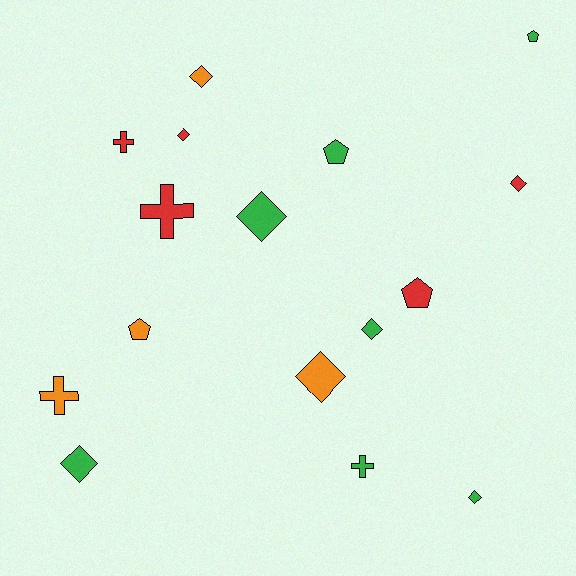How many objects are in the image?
There are 16 objects.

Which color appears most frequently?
Green, with 7 objects.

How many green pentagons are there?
There are 2 green pentagons.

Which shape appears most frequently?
Diamond, with 8 objects.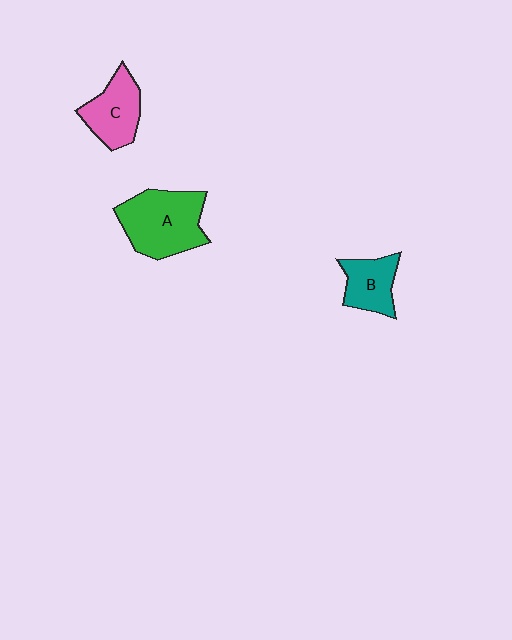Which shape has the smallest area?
Shape B (teal).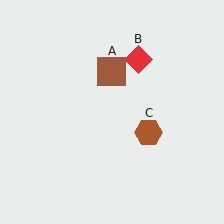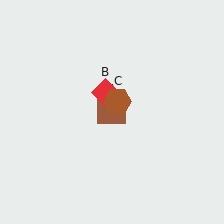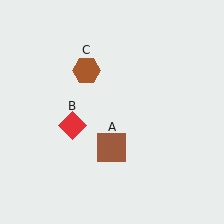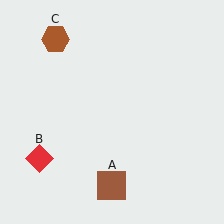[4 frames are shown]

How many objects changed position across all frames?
3 objects changed position: brown square (object A), red diamond (object B), brown hexagon (object C).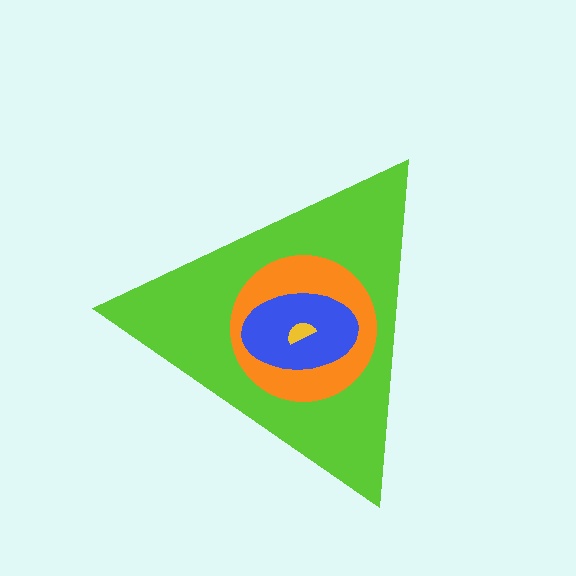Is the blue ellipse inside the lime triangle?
Yes.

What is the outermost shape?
The lime triangle.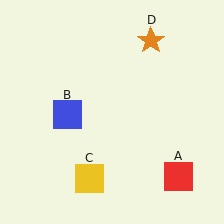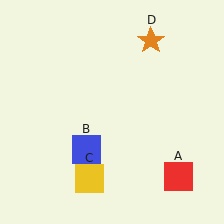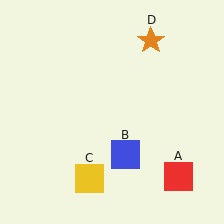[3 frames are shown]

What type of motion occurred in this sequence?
The blue square (object B) rotated counterclockwise around the center of the scene.